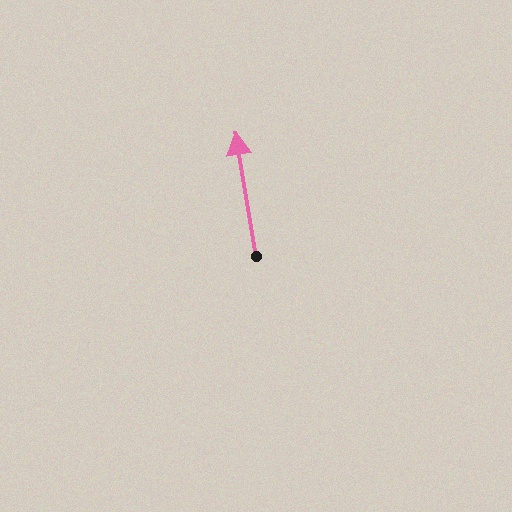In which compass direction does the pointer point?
North.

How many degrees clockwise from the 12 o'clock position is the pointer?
Approximately 351 degrees.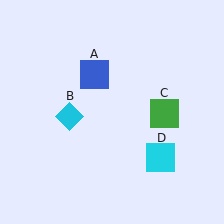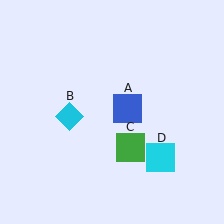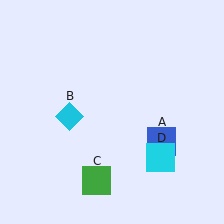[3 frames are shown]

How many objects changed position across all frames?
2 objects changed position: blue square (object A), green square (object C).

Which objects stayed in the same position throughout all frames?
Cyan diamond (object B) and cyan square (object D) remained stationary.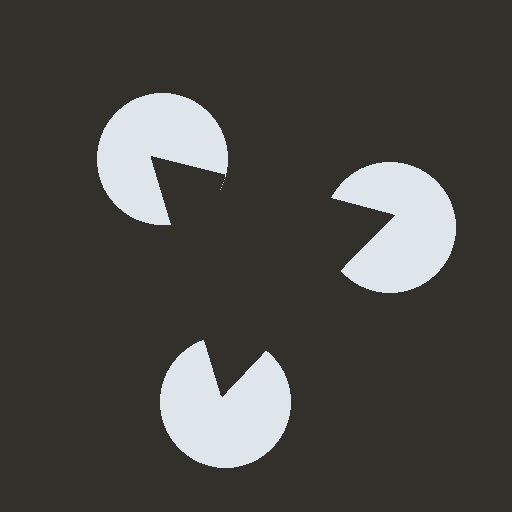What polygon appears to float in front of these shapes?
An illusory triangle — its edges are inferred from the aligned wedge cuts in the pac-man discs, not physically drawn.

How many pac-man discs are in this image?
There are 3 — one at each vertex of the illusory triangle.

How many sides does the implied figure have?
3 sides.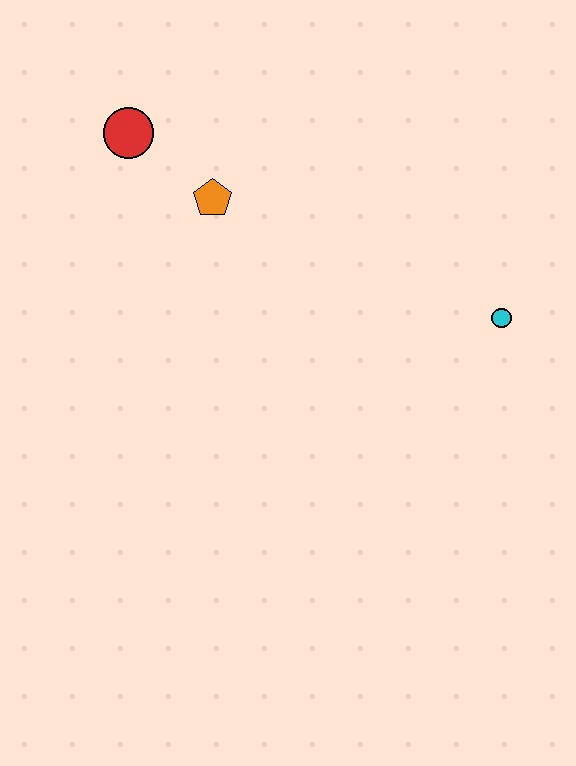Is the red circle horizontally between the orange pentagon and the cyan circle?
No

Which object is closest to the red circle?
The orange pentagon is closest to the red circle.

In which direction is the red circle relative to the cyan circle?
The red circle is to the left of the cyan circle.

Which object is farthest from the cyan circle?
The red circle is farthest from the cyan circle.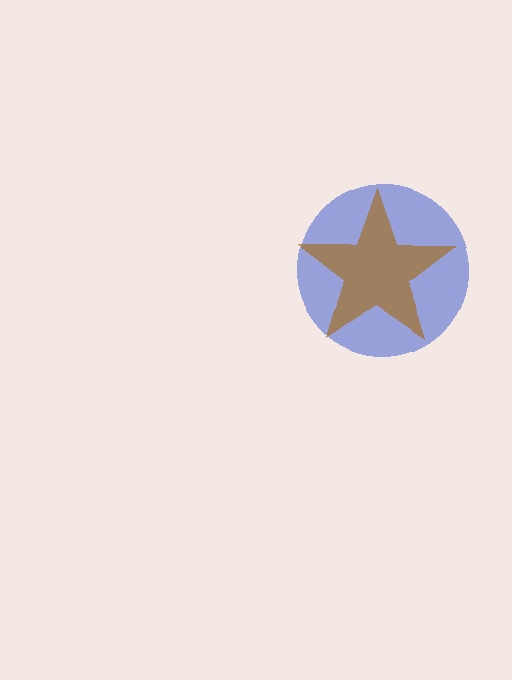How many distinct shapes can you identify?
There are 2 distinct shapes: a blue circle, a brown star.